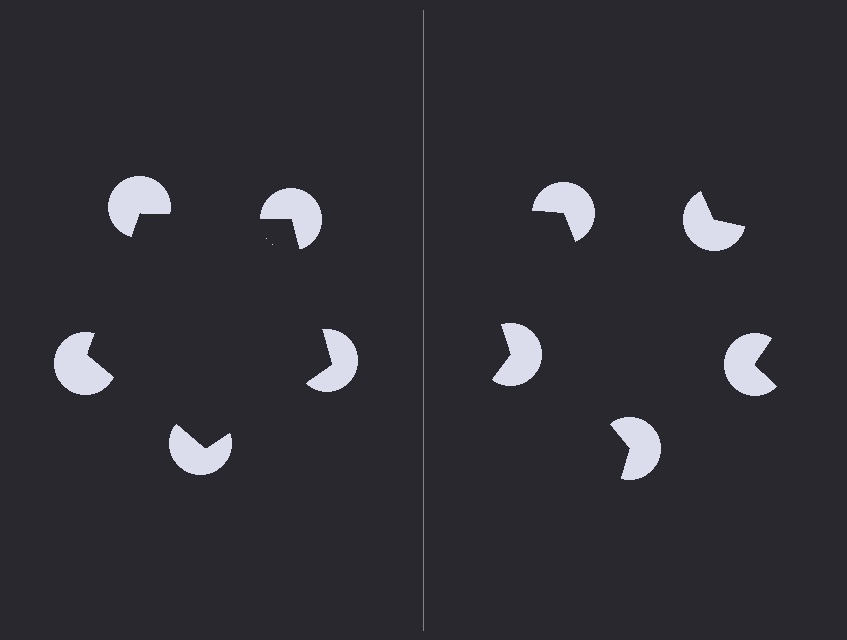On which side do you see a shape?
An illusory pentagon appears on the left side. On the right side the wedge cuts are rotated, so no coherent shape forms.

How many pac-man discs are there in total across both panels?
10 — 5 on each side.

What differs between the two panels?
The pac-man discs are positioned identically on both sides; only the wedge orientations differ. On the left they align to a pentagon; on the right they are misaligned.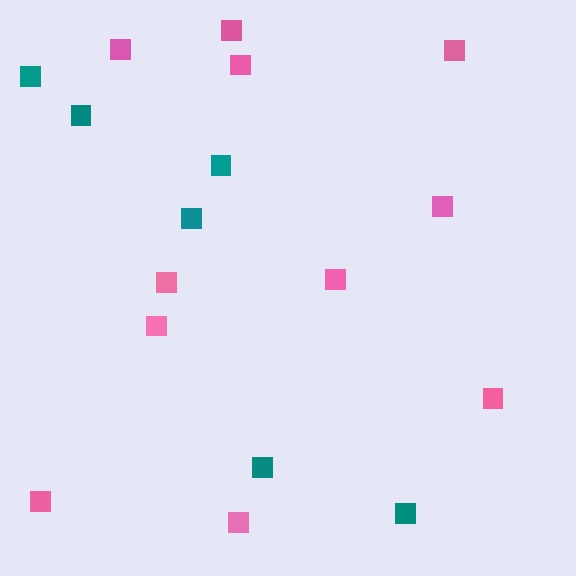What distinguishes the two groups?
There are 2 groups: one group of teal squares (6) and one group of pink squares (11).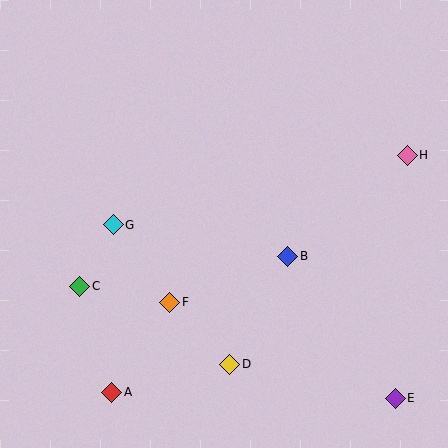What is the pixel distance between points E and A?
The distance between E and A is 284 pixels.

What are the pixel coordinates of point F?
Point F is at (170, 302).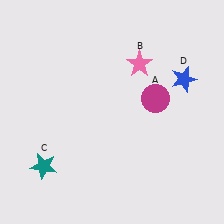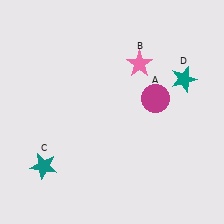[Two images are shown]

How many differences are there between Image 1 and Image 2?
There is 1 difference between the two images.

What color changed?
The star (D) changed from blue in Image 1 to teal in Image 2.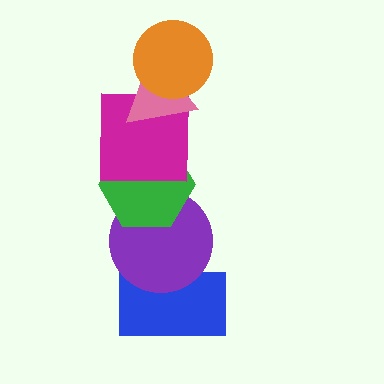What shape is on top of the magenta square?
The pink triangle is on top of the magenta square.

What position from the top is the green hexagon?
The green hexagon is 4th from the top.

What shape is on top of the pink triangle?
The orange circle is on top of the pink triangle.